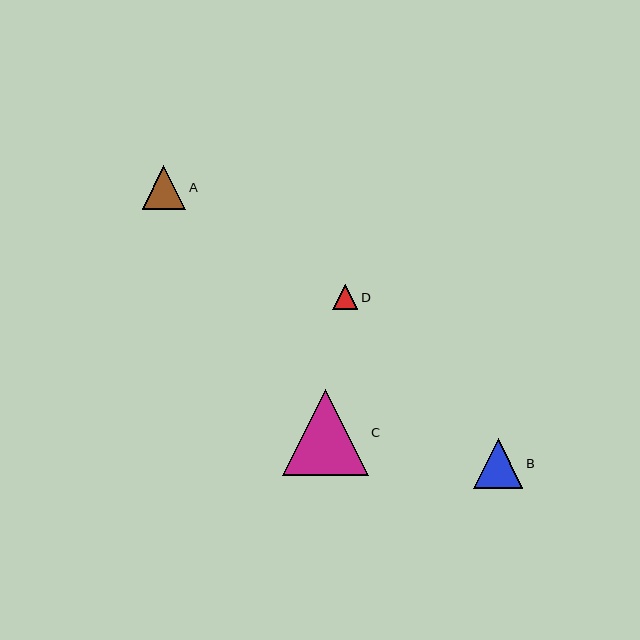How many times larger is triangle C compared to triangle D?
Triangle C is approximately 3.3 times the size of triangle D.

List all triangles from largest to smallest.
From largest to smallest: C, B, A, D.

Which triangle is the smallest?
Triangle D is the smallest with a size of approximately 26 pixels.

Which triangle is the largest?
Triangle C is the largest with a size of approximately 86 pixels.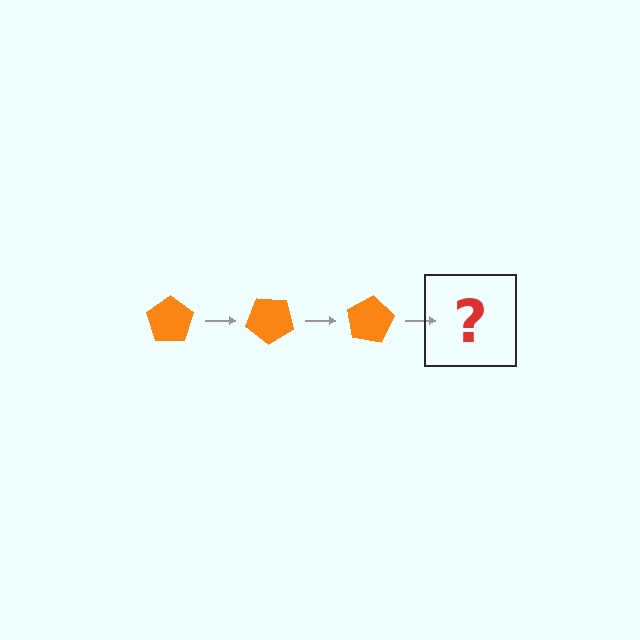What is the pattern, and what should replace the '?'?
The pattern is that the pentagon rotates 40 degrees each step. The '?' should be an orange pentagon rotated 120 degrees.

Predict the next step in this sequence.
The next step is an orange pentagon rotated 120 degrees.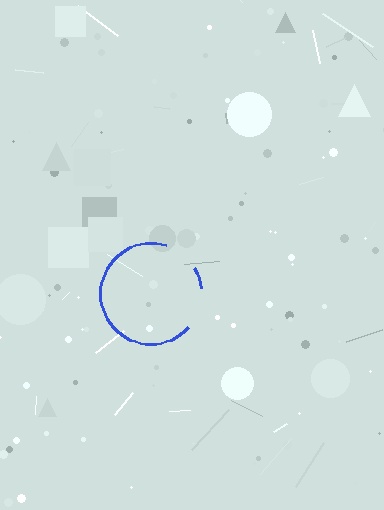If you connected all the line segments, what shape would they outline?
They would outline a circle.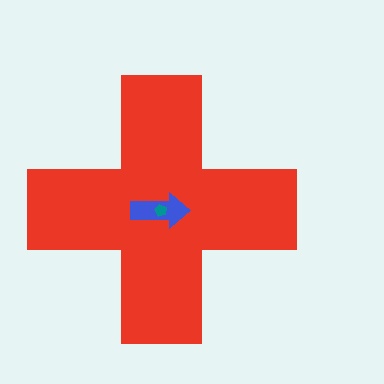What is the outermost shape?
The red cross.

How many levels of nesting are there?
3.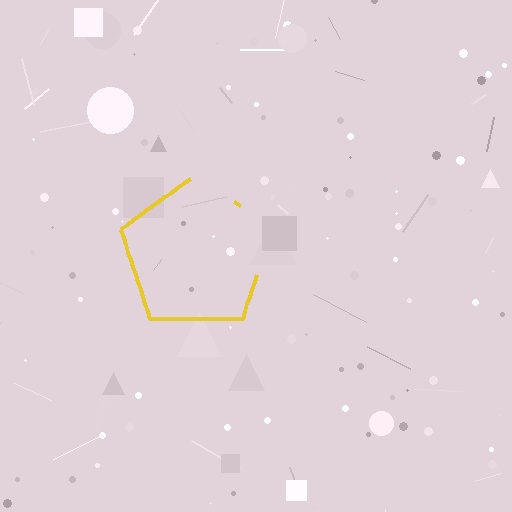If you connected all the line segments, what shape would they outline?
They would outline a pentagon.